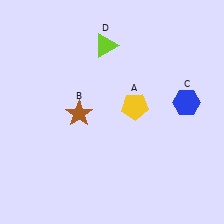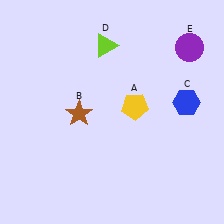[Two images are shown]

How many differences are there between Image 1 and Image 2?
There is 1 difference between the two images.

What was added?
A purple circle (E) was added in Image 2.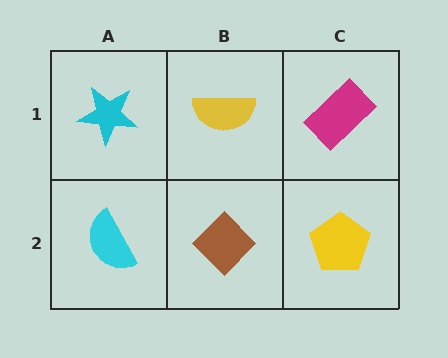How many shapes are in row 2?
3 shapes.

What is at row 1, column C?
A magenta rectangle.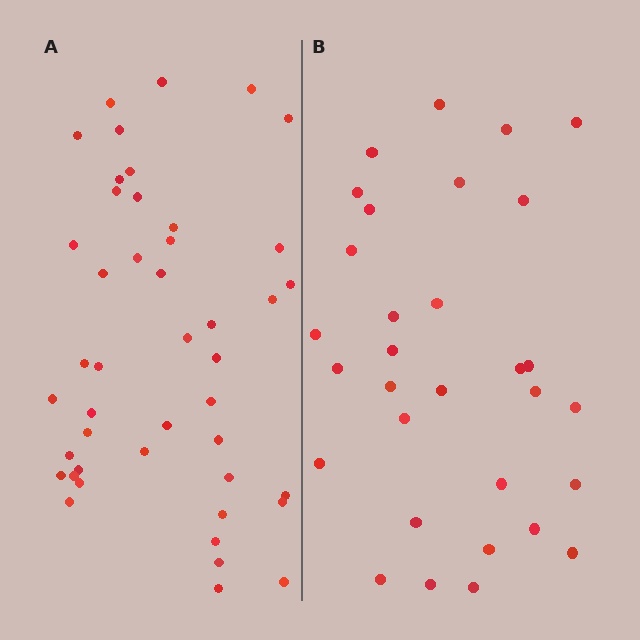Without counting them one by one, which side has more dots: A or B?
Region A (the left region) has more dots.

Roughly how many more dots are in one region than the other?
Region A has approximately 15 more dots than region B.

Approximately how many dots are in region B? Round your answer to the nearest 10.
About 30 dots. (The exact count is 31, which rounds to 30.)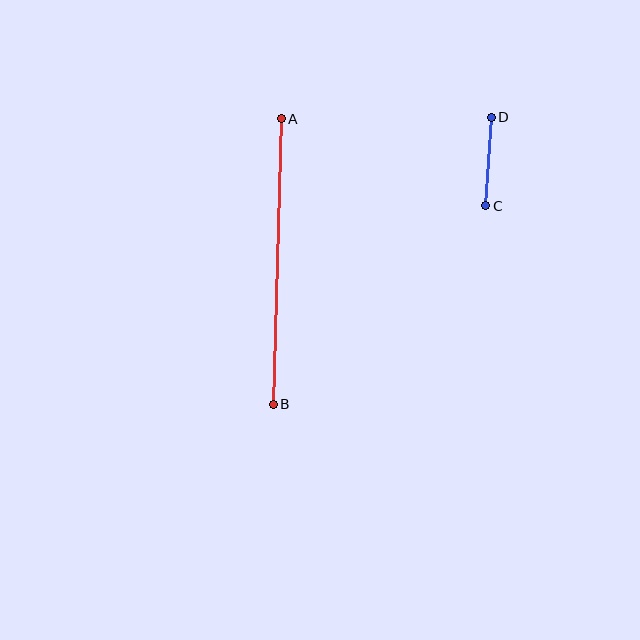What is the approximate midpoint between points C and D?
The midpoint is at approximately (488, 162) pixels.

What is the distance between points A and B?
The distance is approximately 286 pixels.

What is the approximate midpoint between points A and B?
The midpoint is at approximately (277, 262) pixels.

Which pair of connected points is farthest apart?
Points A and B are farthest apart.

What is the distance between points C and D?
The distance is approximately 89 pixels.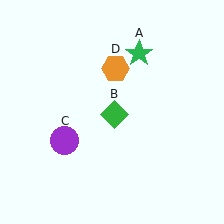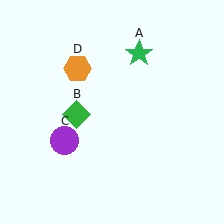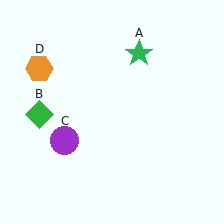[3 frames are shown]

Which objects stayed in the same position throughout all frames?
Green star (object A) and purple circle (object C) remained stationary.